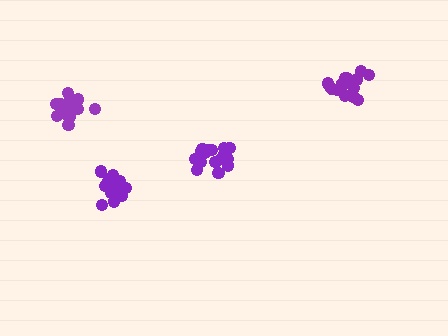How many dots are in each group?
Group 1: 14 dots, Group 2: 17 dots, Group 3: 15 dots, Group 4: 14 dots (60 total).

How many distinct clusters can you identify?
There are 4 distinct clusters.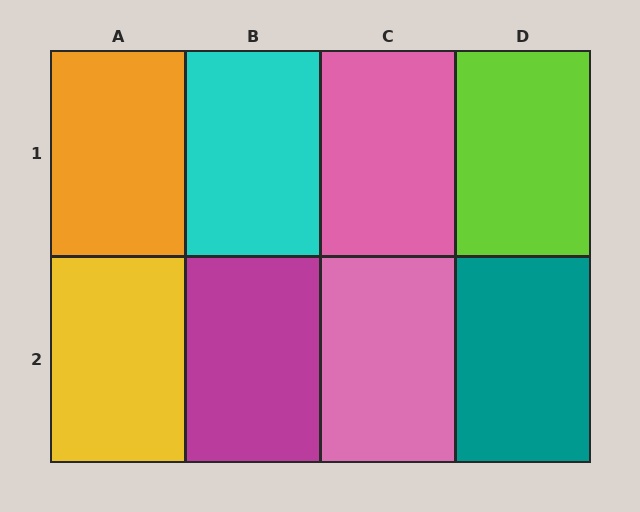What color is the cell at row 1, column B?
Cyan.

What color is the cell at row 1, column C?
Pink.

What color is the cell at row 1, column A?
Orange.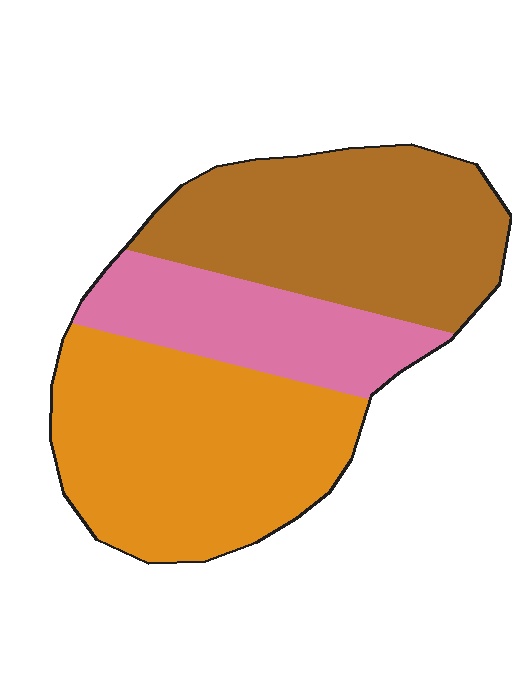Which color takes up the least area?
Pink, at roughly 20%.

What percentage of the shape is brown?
Brown covers roughly 35% of the shape.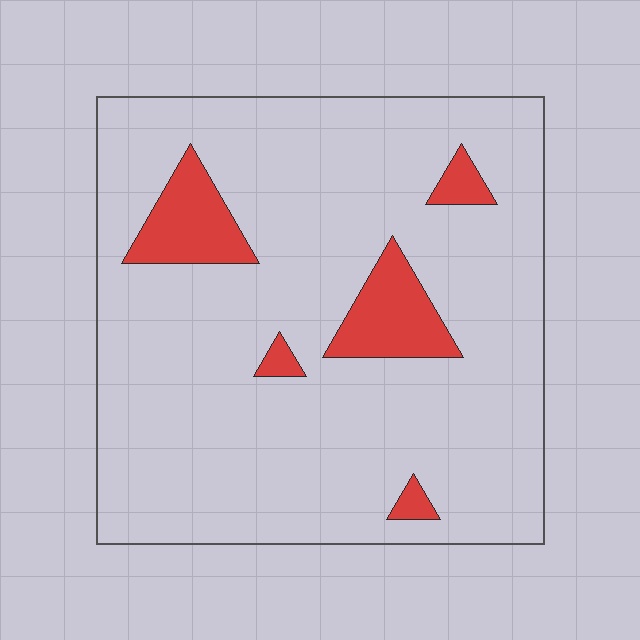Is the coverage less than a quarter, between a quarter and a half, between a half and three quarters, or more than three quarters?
Less than a quarter.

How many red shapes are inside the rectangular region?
5.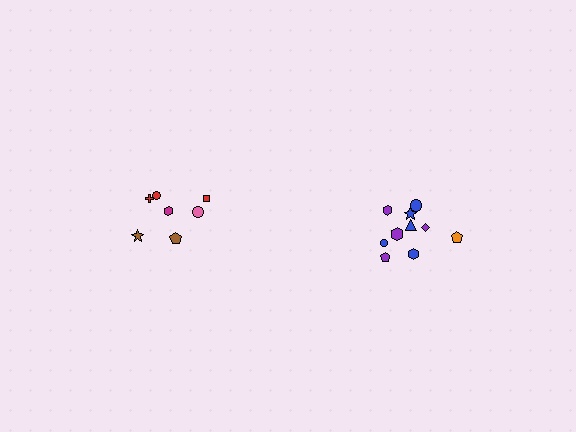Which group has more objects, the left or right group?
The right group.